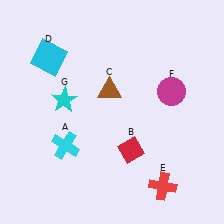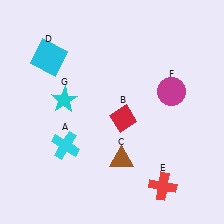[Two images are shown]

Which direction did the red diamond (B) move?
The red diamond (B) moved up.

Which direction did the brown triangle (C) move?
The brown triangle (C) moved down.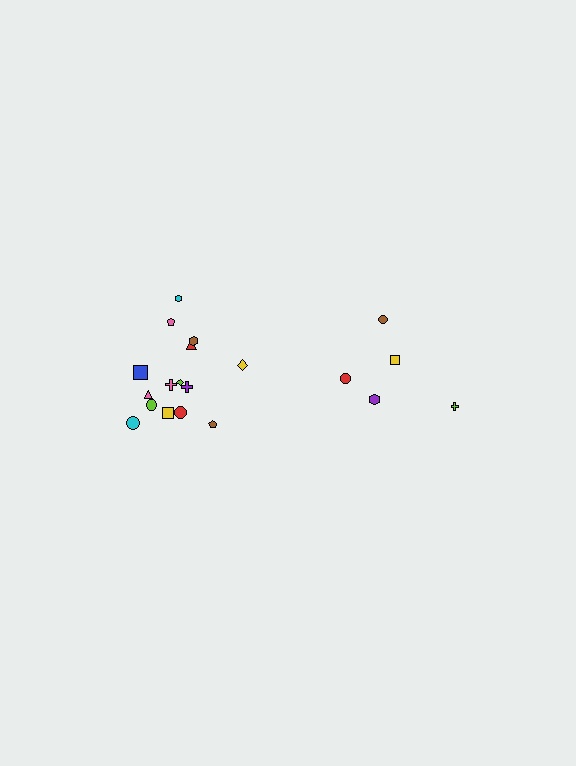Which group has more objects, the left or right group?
The left group.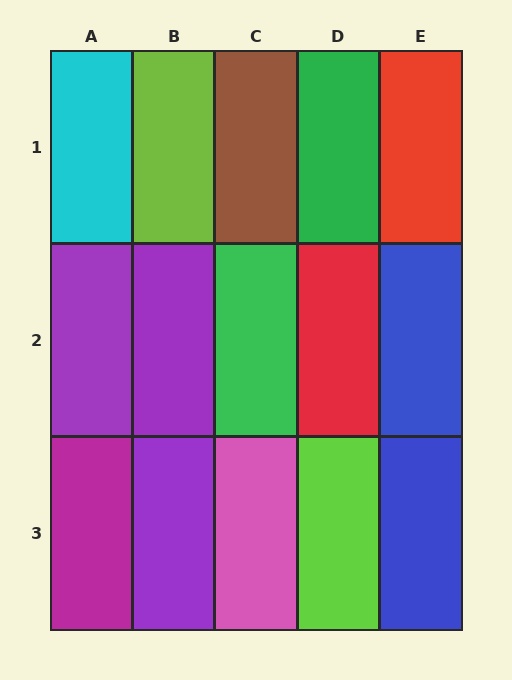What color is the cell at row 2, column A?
Purple.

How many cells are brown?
1 cell is brown.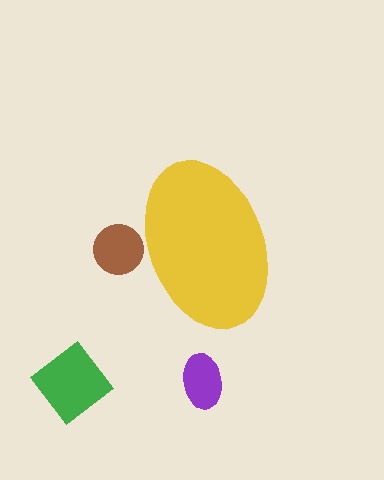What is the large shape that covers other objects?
A yellow ellipse.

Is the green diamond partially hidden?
No, the green diamond is fully visible.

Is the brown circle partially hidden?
Yes, the brown circle is partially hidden behind the yellow ellipse.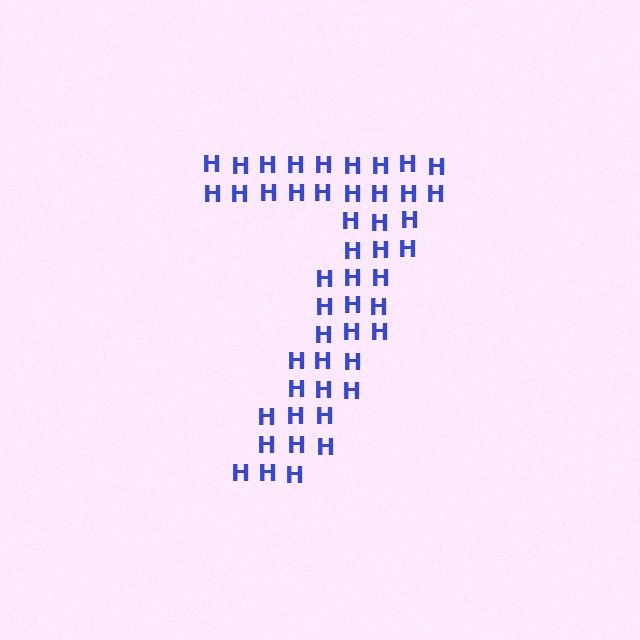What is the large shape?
The large shape is the digit 7.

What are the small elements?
The small elements are letter H's.